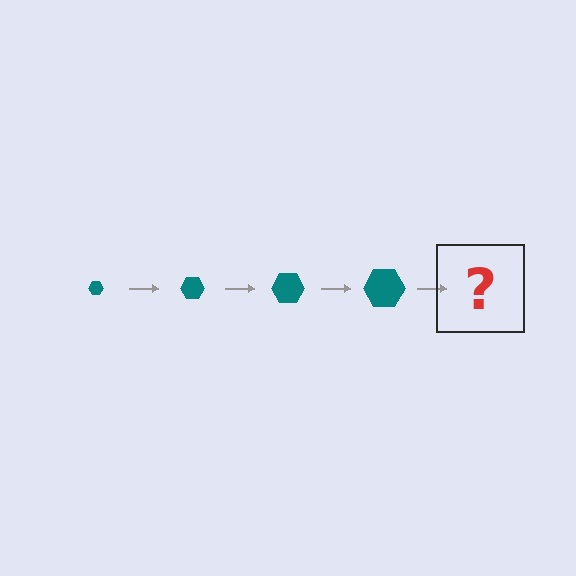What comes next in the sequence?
The next element should be a teal hexagon, larger than the previous one.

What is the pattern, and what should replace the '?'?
The pattern is that the hexagon gets progressively larger each step. The '?' should be a teal hexagon, larger than the previous one.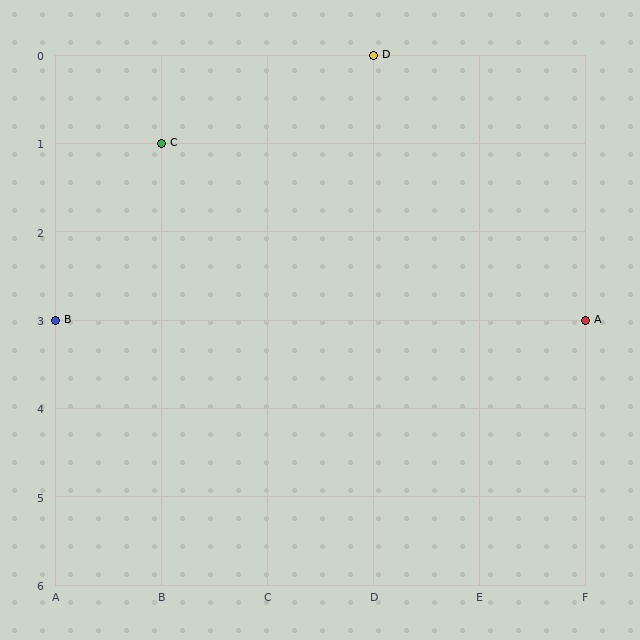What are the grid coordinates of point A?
Point A is at grid coordinates (F, 3).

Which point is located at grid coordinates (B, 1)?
Point C is at (B, 1).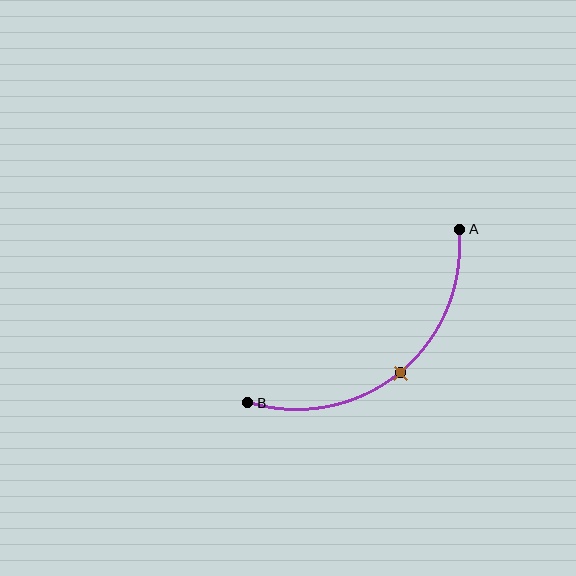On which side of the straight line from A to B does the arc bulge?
The arc bulges below and to the right of the straight line connecting A and B.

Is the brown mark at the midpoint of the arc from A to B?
Yes. The brown mark lies on the arc at equal arc-length from both A and B — it is the arc midpoint.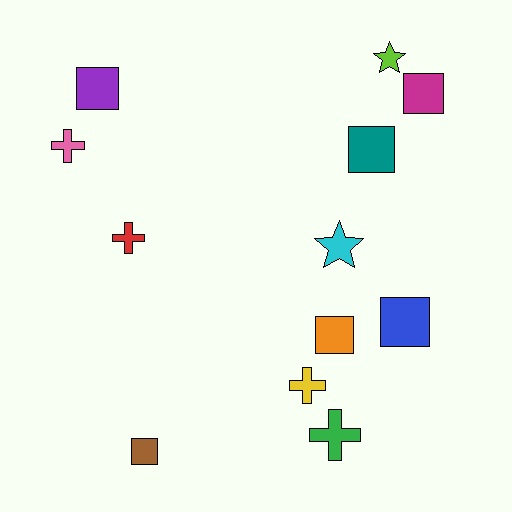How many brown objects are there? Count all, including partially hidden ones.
There is 1 brown object.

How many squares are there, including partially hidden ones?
There are 6 squares.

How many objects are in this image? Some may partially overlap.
There are 12 objects.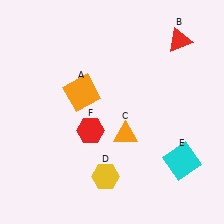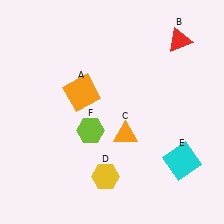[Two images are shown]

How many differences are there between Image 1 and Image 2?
There is 1 difference between the two images.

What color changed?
The hexagon (F) changed from red in Image 1 to lime in Image 2.